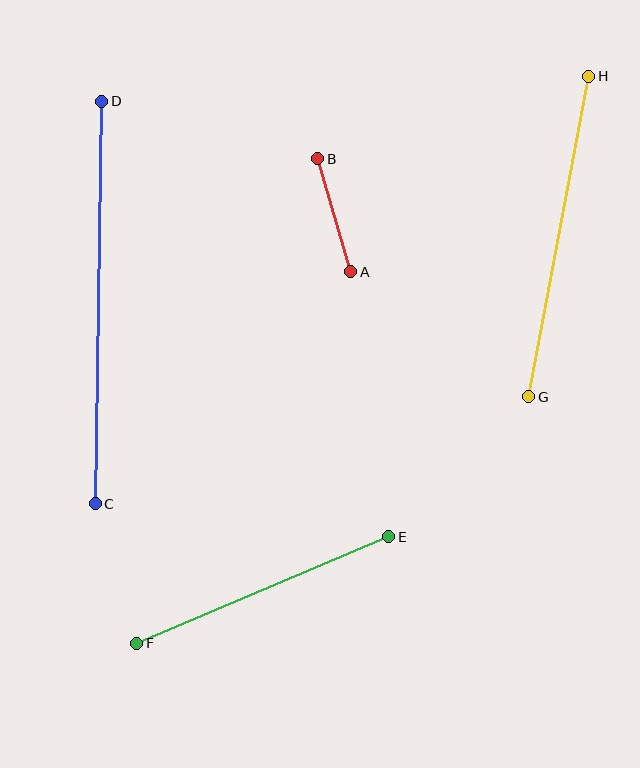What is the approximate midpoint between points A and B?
The midpoint is at approximately (334, 215) pixels.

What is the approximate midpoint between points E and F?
The midpoint is at approximately (263, 590) pixels.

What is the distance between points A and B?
The distance is approximately 118 pixels.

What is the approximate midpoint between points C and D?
The midpoint is at approximately (99, 303) pixels.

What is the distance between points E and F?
The distance is approximately 273 pixels.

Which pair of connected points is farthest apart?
Points C and D are farthest apart.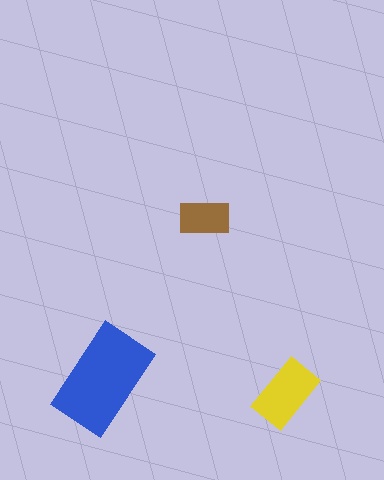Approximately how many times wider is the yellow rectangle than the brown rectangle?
About 1.5 times wider.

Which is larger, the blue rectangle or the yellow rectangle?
The blue one.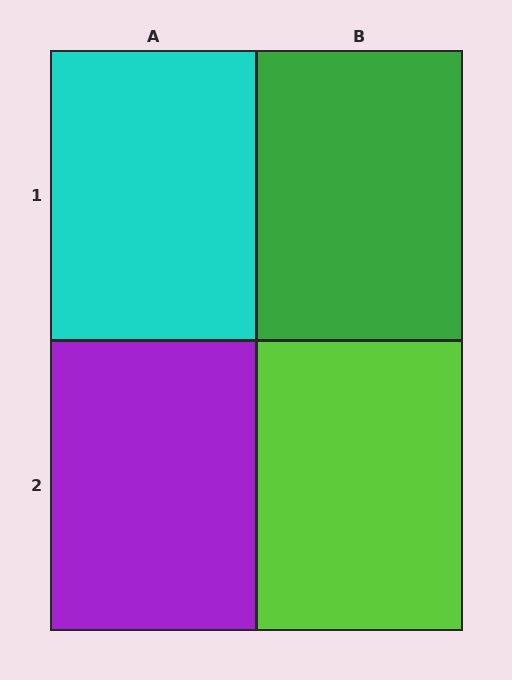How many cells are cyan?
1 cell is cyan.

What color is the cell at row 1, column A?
Cyan.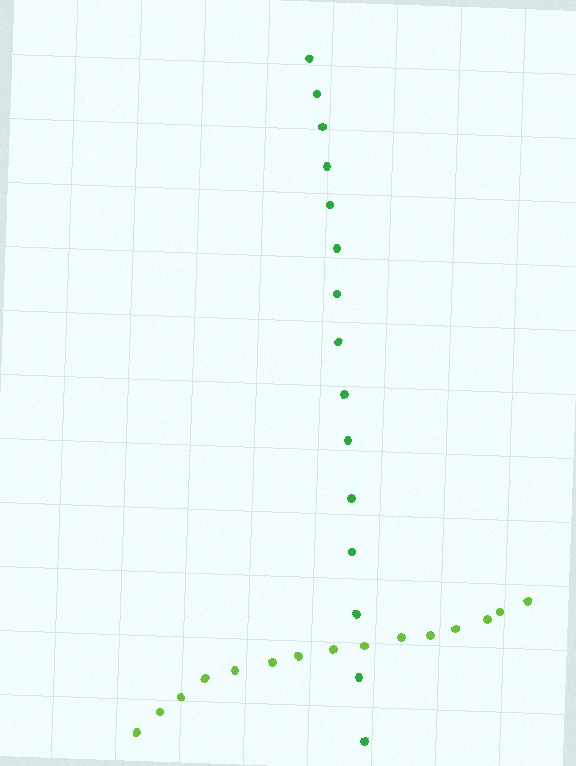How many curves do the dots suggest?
There are 2 distinct paths.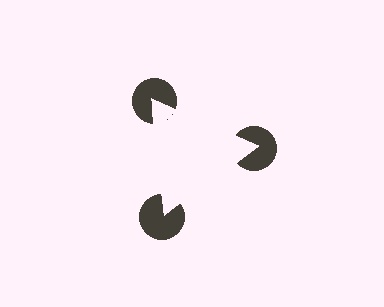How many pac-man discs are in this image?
There are 3 — one at each vertex of the illusory triangle.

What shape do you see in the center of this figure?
An illusory triangle — its edges are inferred from the aligned wedge cuts in the pac-man discs, not physically drawn.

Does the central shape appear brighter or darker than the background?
It typically appears slightly brighter than the background, even though no actual brightness change is drawn.